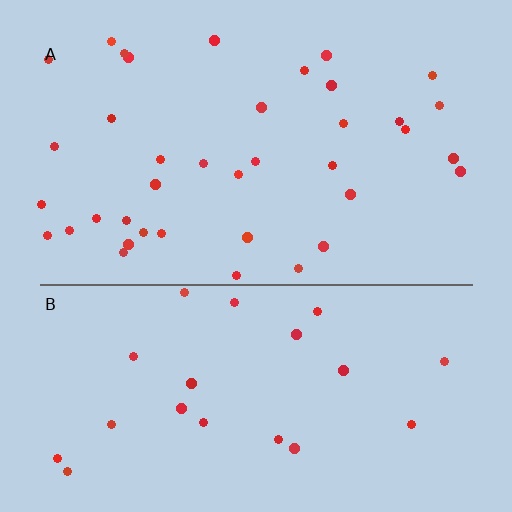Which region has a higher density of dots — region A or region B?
A (the top).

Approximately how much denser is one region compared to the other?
Approximately 1.8× — region A over region B.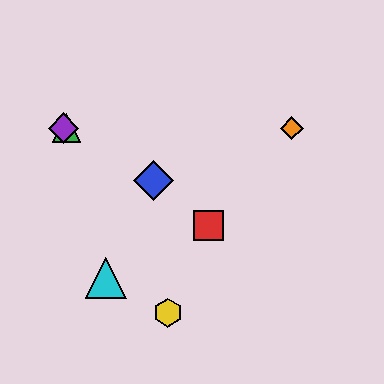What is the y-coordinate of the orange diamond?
The orange diamond is at y≈128.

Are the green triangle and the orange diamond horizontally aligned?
Yes, both are at y≈128.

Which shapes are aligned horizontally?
The green triangle, the purple diamond, the orange diamond are aligned horizontally.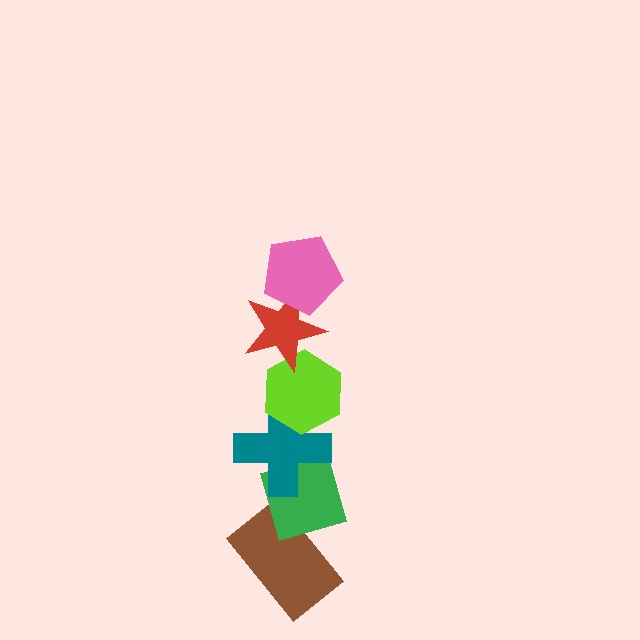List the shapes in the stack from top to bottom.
From top to bottom: the pink pentagon, the red star, the lime hexagon, the teal cross, the green diamond, the brown rectangle.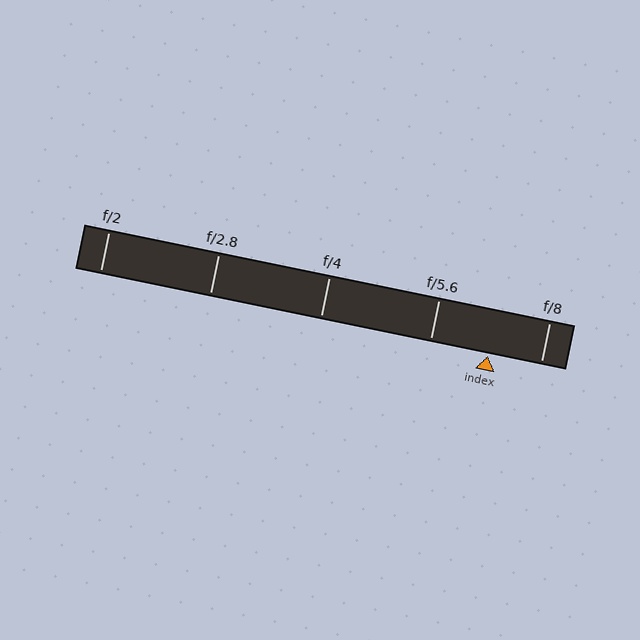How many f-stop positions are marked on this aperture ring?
There are 5 f-stop positions marked.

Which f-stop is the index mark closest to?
The index mark is closest to f/8.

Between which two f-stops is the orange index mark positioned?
The index mark is between f/5.6 and f/8.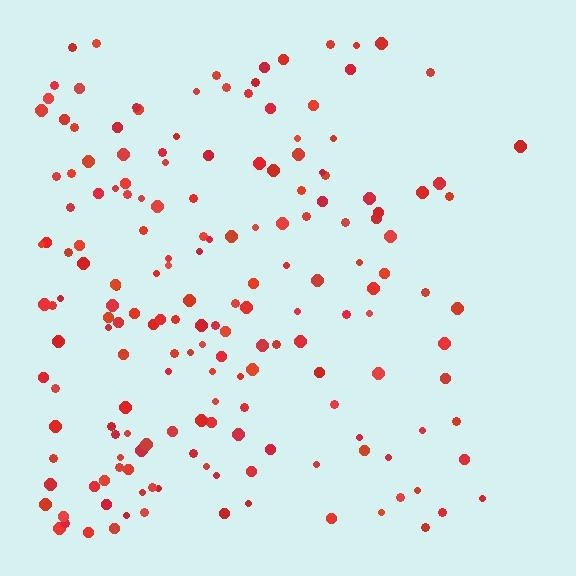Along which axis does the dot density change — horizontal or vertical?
Horizontal.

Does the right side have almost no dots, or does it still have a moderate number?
Still a moderate number, just noticeably fewer than the left.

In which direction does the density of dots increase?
From right to left, with the left side densest.